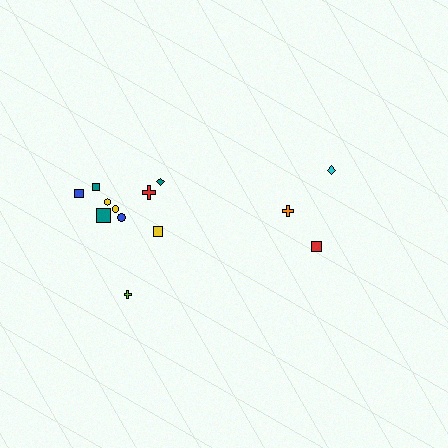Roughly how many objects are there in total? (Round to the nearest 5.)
Roughly 15 objects in total.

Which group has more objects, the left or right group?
The left group.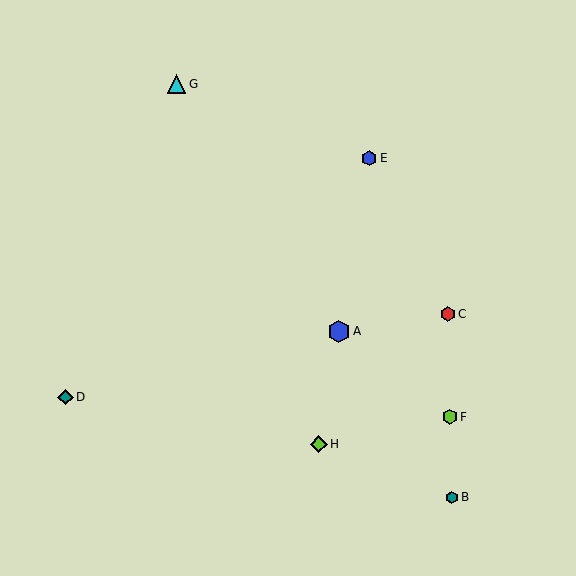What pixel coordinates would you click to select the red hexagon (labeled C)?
Click at (448, 314) to select the red hexagon C.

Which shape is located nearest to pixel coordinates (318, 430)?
The lime diamond (labeled H) at (319, 444) is nearest to that location.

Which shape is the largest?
The blue hexagon (labeled A) is the largest.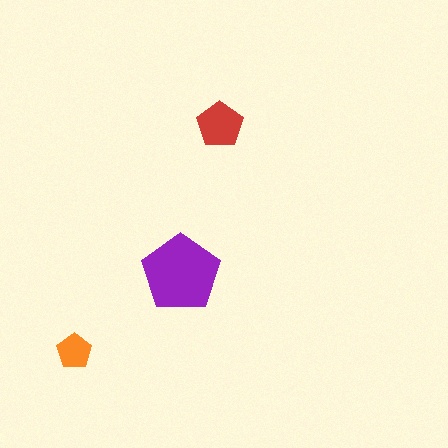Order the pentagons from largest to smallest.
the purple one, the red one, the orange one.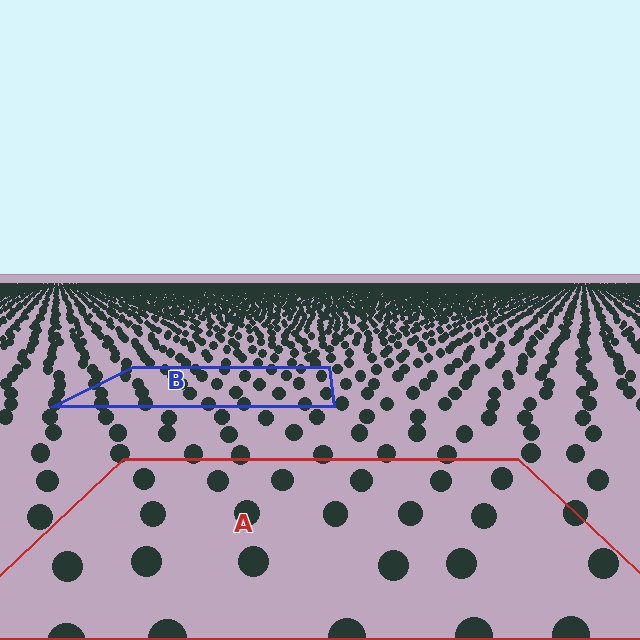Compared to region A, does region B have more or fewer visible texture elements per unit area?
Region B has more texture elements per unit area — they are packed more densely because it is farther away.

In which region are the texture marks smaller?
The texture marks are smaller in region B, because it is farther away.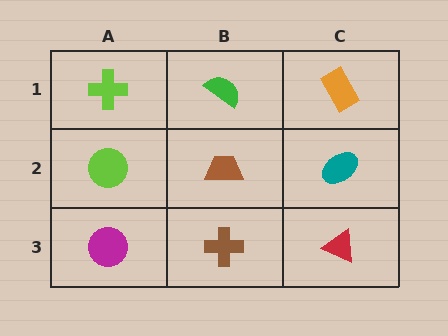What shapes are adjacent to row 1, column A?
A lime circle (row 2, column A), a green semicircle (row 1, column B).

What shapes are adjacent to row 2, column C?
An orange rectangle (row 1, column C), a red triangle (row 3, column C), a brown trapezoid (row 2, column B).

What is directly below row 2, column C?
A red triangle.